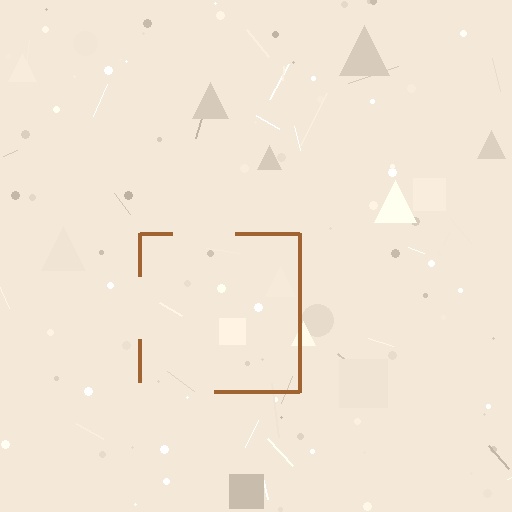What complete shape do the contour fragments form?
The contour fragments form a square.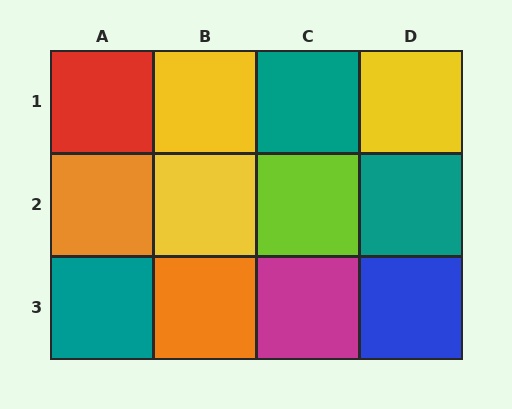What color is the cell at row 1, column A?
Red.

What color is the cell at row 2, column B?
Yellow.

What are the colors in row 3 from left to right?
Teal, orange, magenta, blue.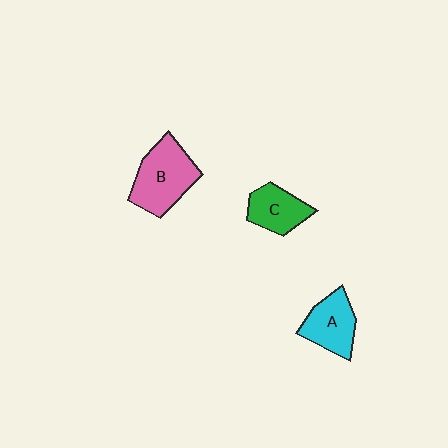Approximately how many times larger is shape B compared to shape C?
Approximately 1.6 times.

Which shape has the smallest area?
Shape C (green).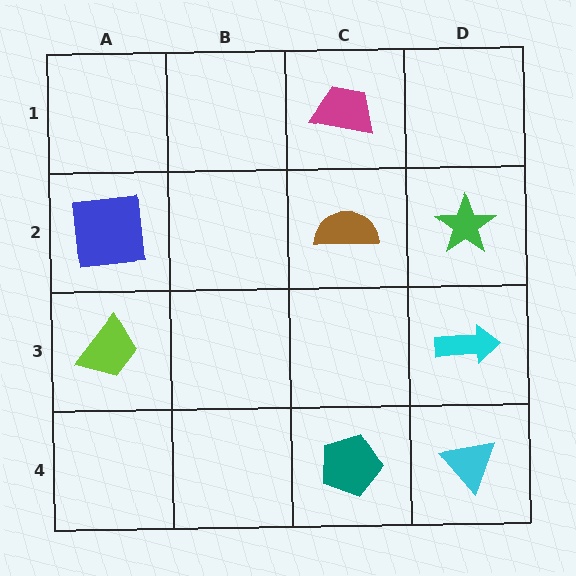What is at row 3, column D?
A cyan arrow.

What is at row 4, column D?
A cyan triangle.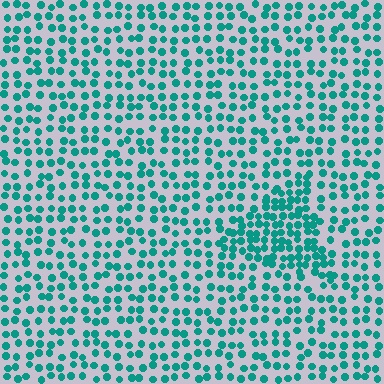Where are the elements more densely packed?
The elements are more densely packed inside the triangle boundary.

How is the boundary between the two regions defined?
The boundary is defined by a change in element density (approximately 1.9x ratio). All elements are the same color, size, and shape.